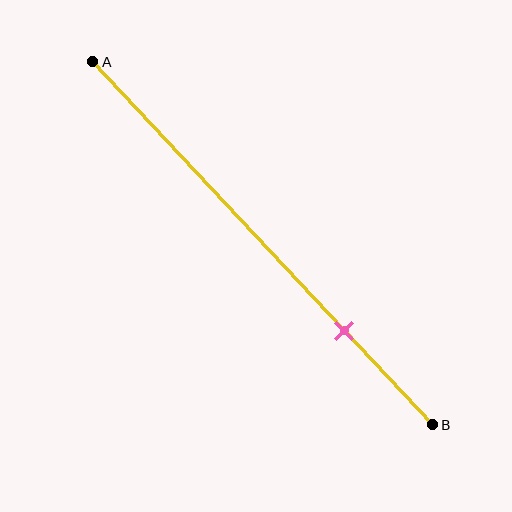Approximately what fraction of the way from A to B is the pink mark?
The pink mark is approximately 75% of the way from A to B.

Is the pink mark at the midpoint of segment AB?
No, the mark is at about 75% from A, not at the 50% midpoint.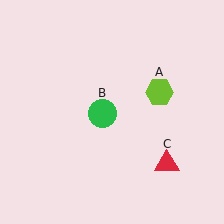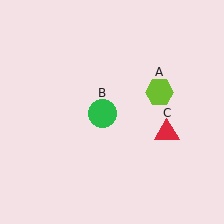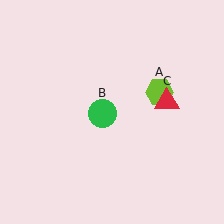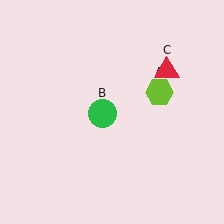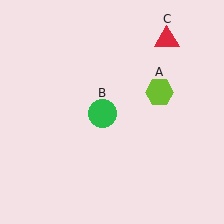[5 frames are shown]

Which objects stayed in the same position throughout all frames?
Lime hexagon (object A) and green circle (object B) remained stationary.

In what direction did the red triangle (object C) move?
The red triangle (object C) moved up.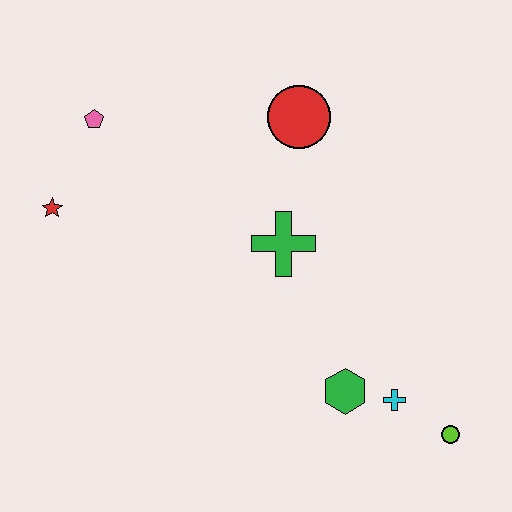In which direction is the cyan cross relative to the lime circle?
The cyan cross is to the left of the lime circle.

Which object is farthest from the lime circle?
The pink pentagon is farthest from the lime circle.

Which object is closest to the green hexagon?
The cyan cross is closest to the green hexagon.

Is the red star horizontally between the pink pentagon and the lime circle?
No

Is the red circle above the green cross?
Yes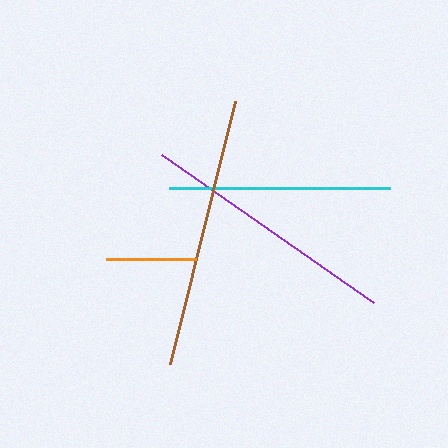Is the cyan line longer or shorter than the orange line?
The cyan line is longer than the orange line.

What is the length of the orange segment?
The orange segment is approximately 90 pixels long.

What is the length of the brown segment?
The brown segment is approximately 271 pixels long.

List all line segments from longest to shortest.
From longest to shortest: brown, purple, cyan, orange.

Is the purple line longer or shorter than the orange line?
The purple line is longer than the orange line.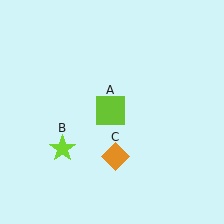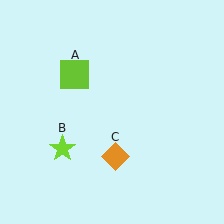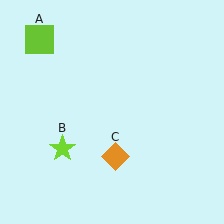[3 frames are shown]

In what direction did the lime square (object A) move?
The lime square (object A) moved up and to the left.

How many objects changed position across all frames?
1 object changed position: lime square (object A).